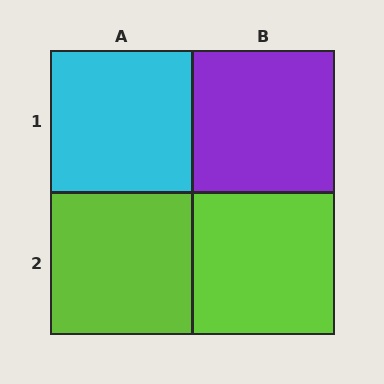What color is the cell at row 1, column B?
Purple.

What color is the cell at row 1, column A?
Cyan.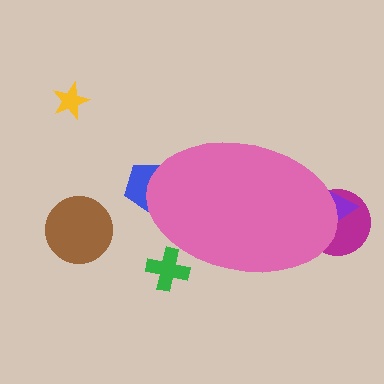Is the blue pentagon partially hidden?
Yes, the blue pentagon is partially hidden behind the pink ellipse.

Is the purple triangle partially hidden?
Yes, the purple triangle is partially hidden behind the pink ellipse.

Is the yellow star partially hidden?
No, the yellow star is fully visible.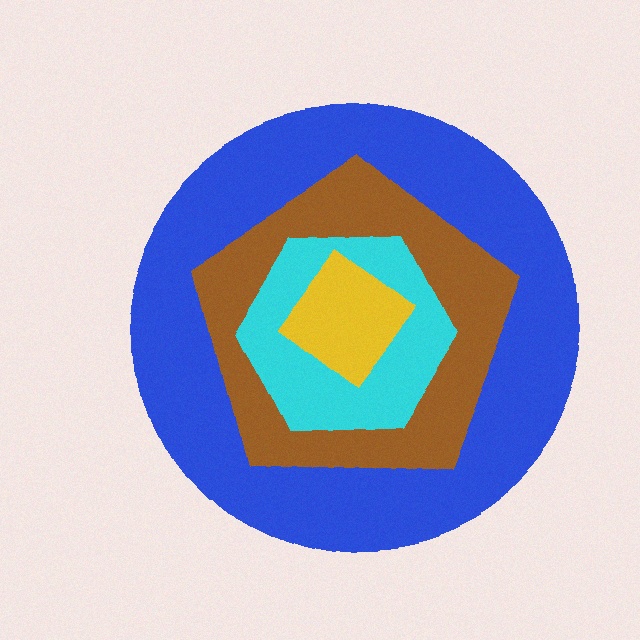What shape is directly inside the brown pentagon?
The cyan hexagon.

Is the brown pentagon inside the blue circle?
Yes.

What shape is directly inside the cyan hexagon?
The yellow diamond.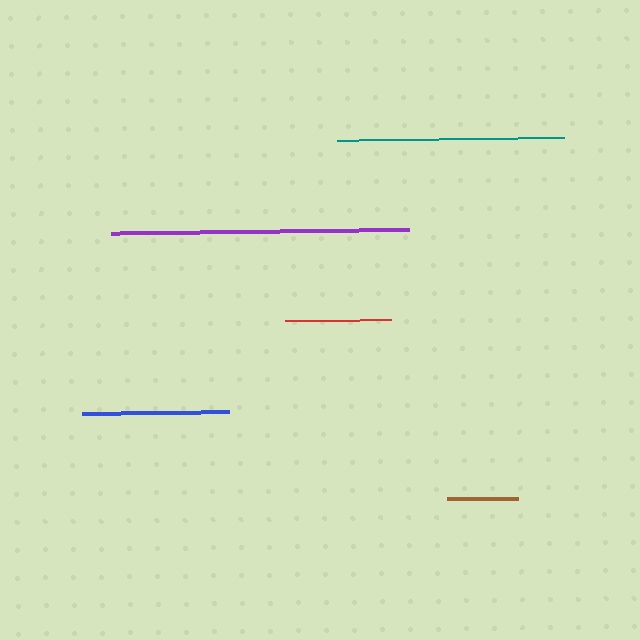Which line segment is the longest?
The purple line is the longest at approximately 297 pixels.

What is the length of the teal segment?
The teal segment is approximately 227 pixels long.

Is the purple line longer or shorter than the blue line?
The purple line is longer than the blue line.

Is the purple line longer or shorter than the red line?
The purple line is longer than the red line.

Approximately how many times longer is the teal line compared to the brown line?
The teal line is approximately 3.2 times the length of the brown line.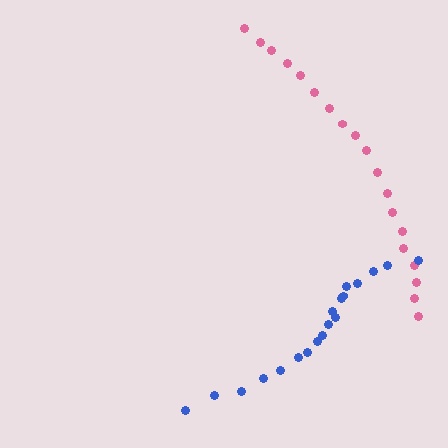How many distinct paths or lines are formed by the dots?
There are 2 distinct paths.